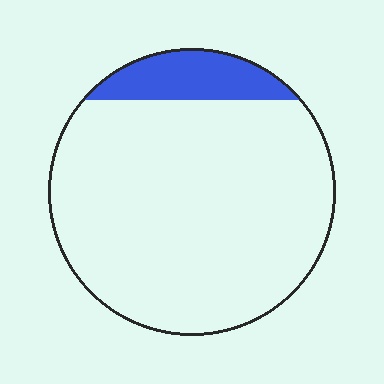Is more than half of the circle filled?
No.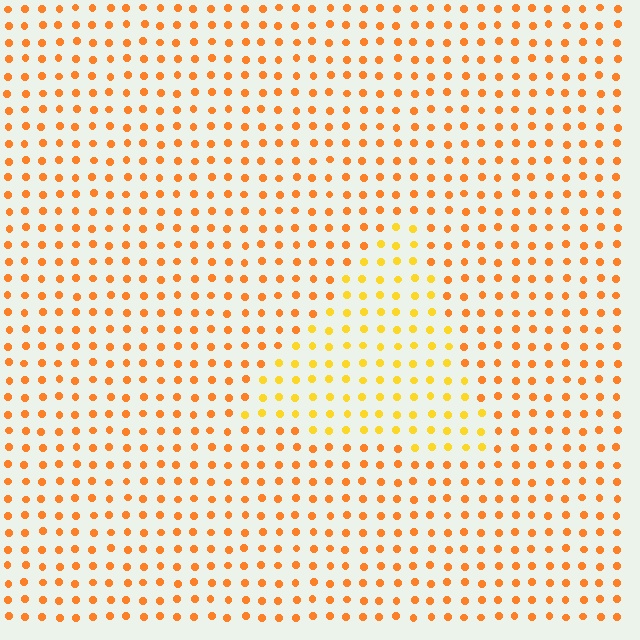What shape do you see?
I see a triangle.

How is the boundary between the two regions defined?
The boundary is defined purely by a slight shift in hue (about 25 degrees). Spacing, size, and orientation are identical on both sides.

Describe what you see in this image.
The image is filled with small orange elements in a uniform arrangement. A triangle-shaped region is visible where the elements are tinted to a slightly different hue, forming a subtle color boundary.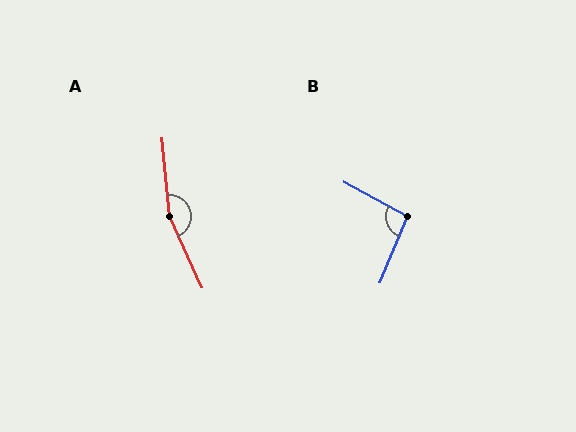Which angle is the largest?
A, at approximately 161 degrees.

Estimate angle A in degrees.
Approximately 161 degrees.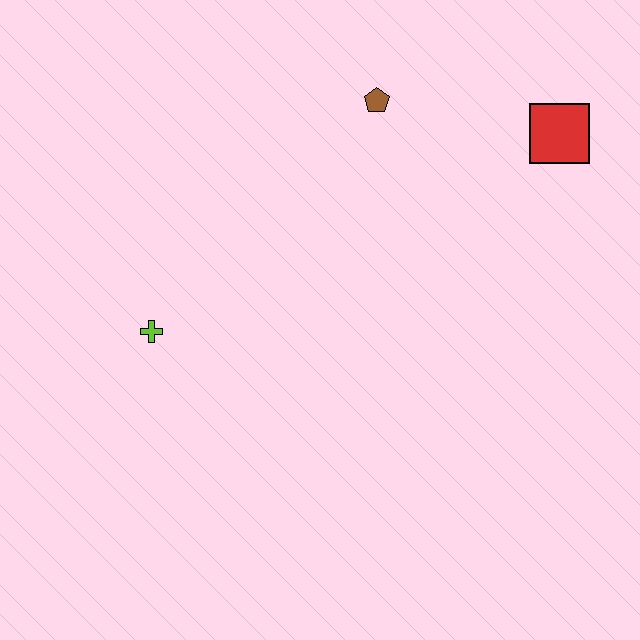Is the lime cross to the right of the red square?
No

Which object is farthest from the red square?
The lime cross is farthest from the red square.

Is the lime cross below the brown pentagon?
Yes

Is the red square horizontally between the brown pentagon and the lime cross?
No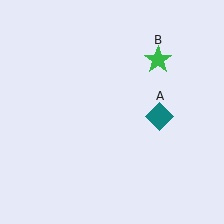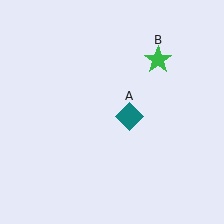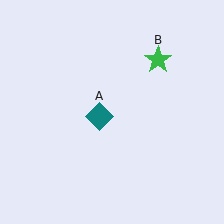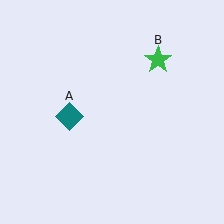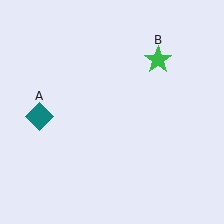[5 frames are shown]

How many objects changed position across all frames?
1 object changed position: teal diamond (object A).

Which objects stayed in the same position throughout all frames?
Green star (object B) remained stationary.